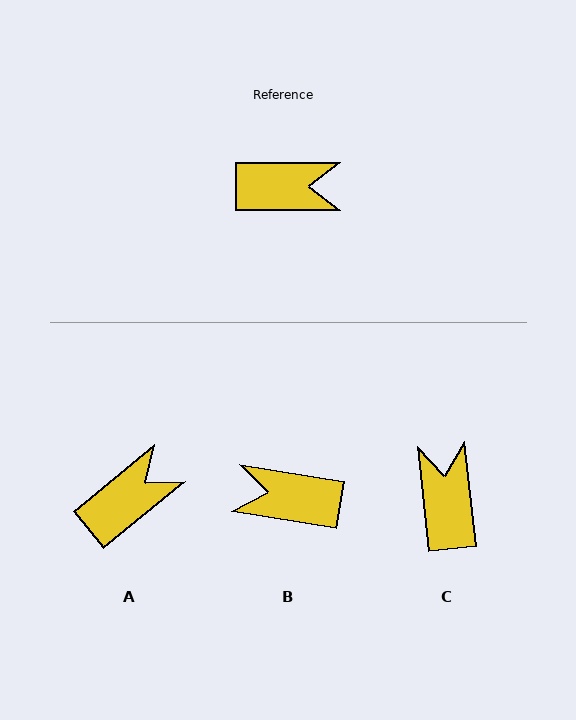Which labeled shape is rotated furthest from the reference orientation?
B, about 170 degrees away.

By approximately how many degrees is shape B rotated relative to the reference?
Approximately 170 degrees counter-clockwise.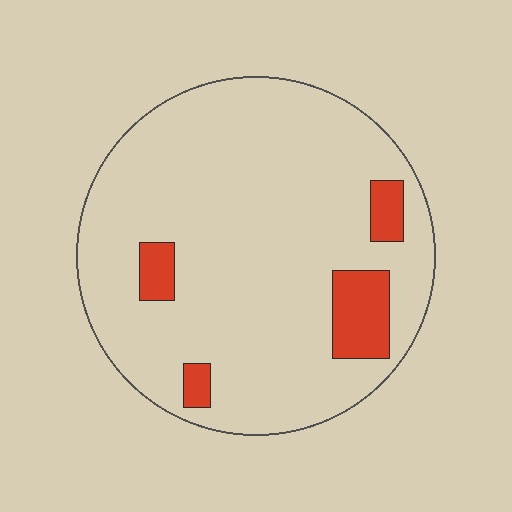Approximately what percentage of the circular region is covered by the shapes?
Approximately 10%.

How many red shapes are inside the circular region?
4.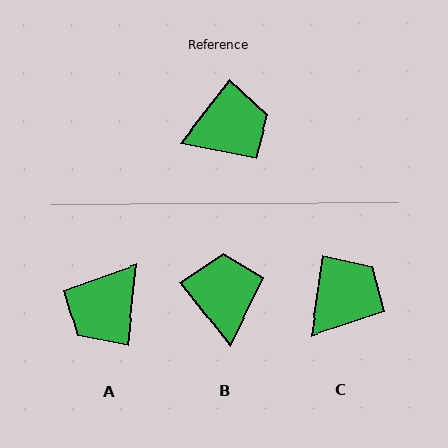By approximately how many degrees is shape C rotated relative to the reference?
Approximately 30 degrees counter-clockwise.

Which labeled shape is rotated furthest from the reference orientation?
A, about 149 degrees away.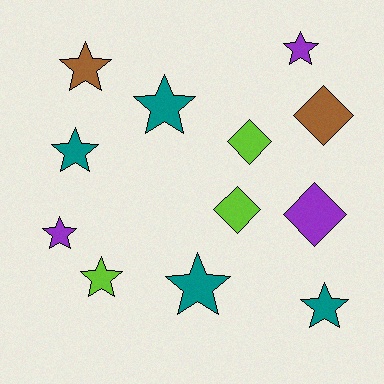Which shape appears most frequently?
Star, with 8 objects.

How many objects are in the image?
There are 12 objects.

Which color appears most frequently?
Teal, with 4 objects.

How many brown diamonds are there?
There is 1 brown diamond.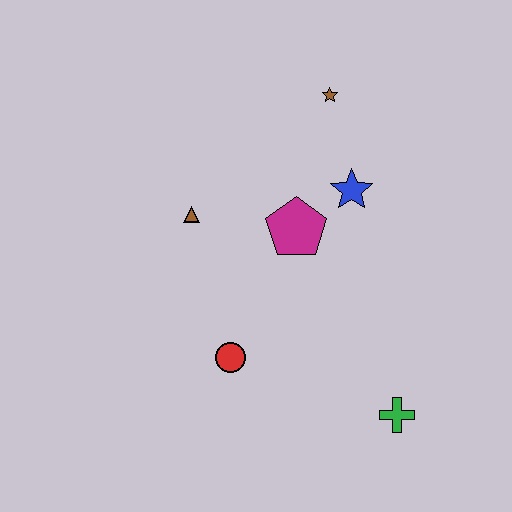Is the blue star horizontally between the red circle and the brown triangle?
No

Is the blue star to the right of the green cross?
No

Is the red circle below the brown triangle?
Yes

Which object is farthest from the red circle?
The brown star is farthest from the red circle.